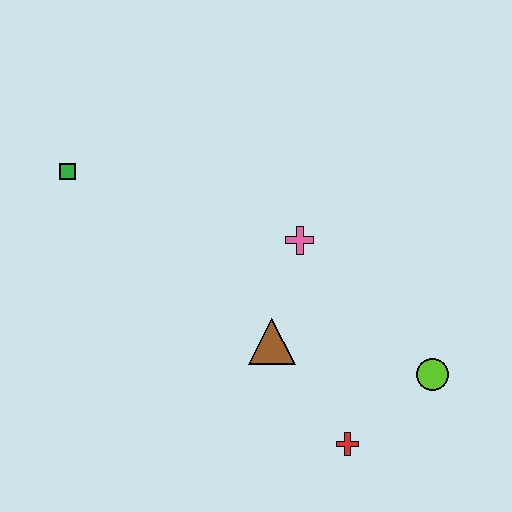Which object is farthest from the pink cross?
The green square is farthest from the pink cross.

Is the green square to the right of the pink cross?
No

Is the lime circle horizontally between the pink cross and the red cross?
No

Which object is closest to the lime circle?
The red cross is closest to the lime circle.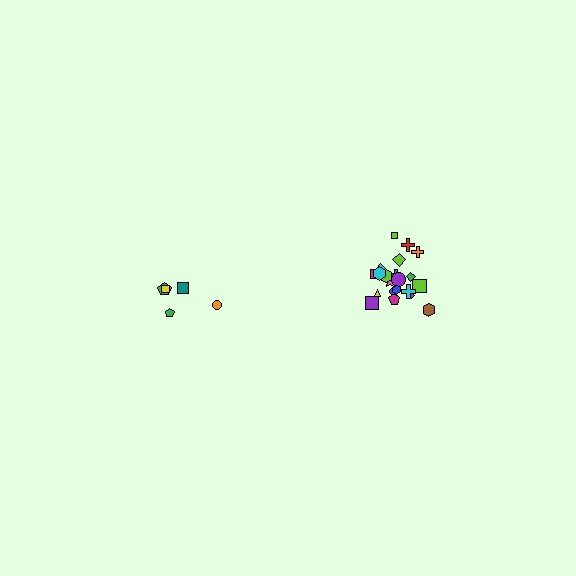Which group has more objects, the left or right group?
The right group.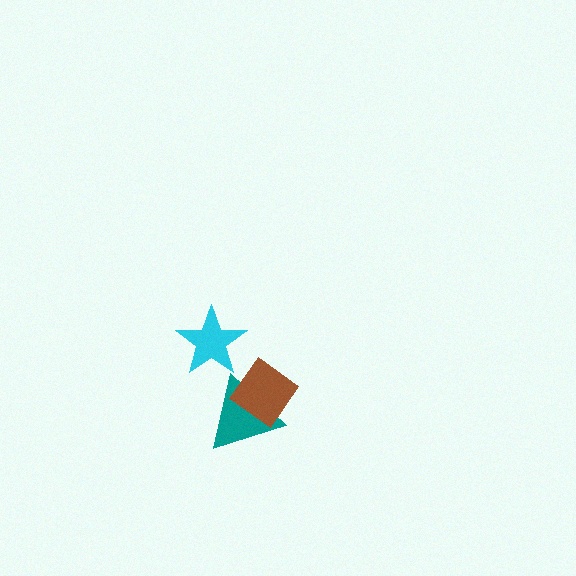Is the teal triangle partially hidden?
Yes, it is partially covered by another shape.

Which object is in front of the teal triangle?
The brown diamond is in front of the teal triangle.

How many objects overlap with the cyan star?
0 objects overlap with the cyan star.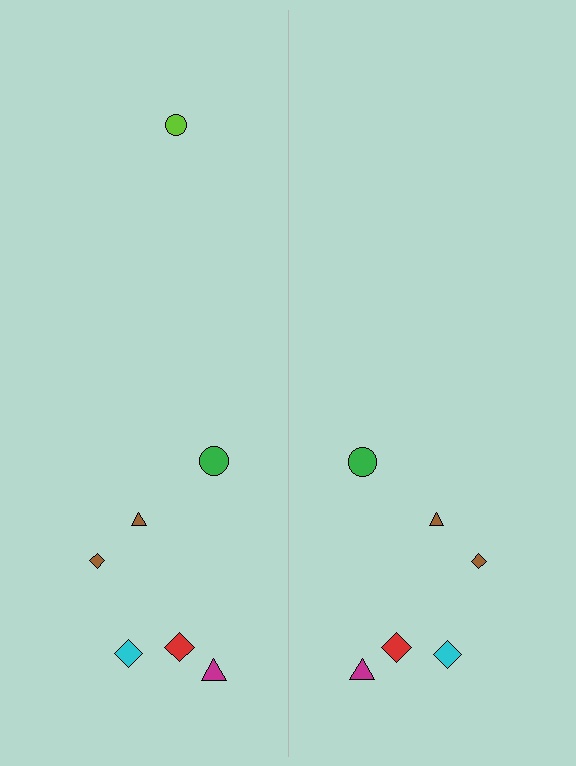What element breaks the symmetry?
A lime circle is missing from the right side.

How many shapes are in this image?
There are 13 shapes in this image.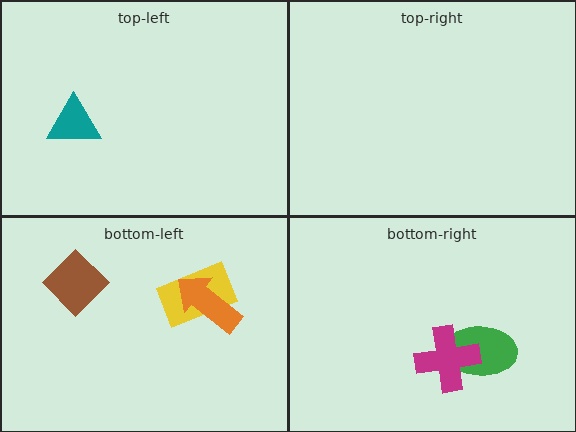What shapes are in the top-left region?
The teal triangle.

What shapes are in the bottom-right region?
The green ellipse, the magenta cross.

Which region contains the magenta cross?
The bottom-right region.